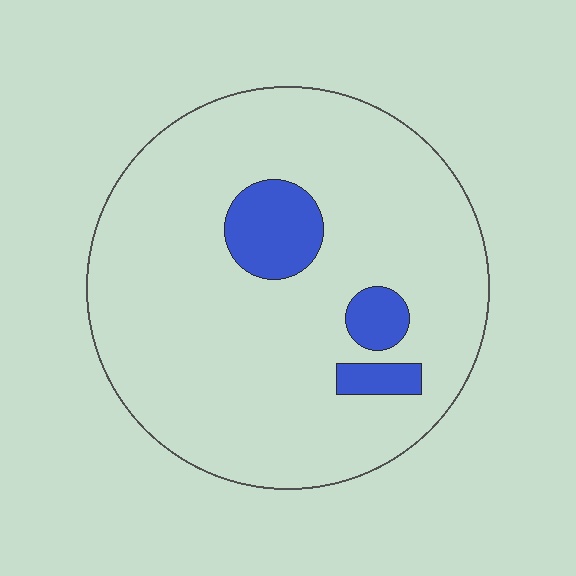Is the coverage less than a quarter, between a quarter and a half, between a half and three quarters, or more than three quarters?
Less than a quarter.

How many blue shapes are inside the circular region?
3.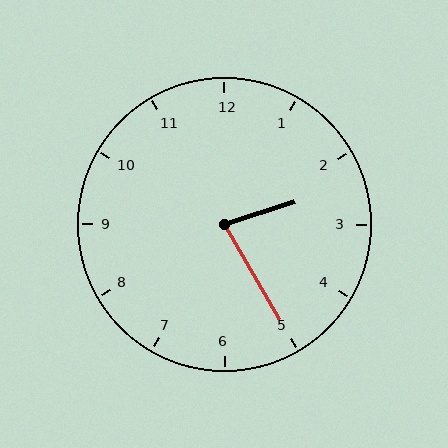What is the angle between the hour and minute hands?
Approximately 78 degrees.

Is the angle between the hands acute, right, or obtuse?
It is acute.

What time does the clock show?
2:25.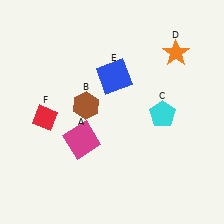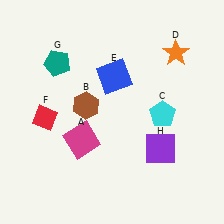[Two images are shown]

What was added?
A teal pentagon (G), a purple square (H) were added in Image 2.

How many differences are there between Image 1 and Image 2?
There are 2 differences between the two images.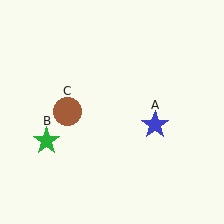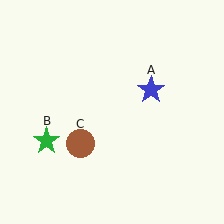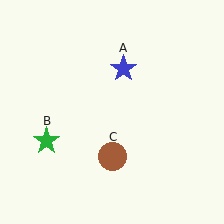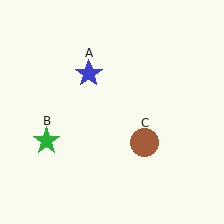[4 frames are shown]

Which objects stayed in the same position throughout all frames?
Green star (object B) remained stationary.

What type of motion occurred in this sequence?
The blue star (object A), brown circle (object C) rotated counterclockwise around the center of the scene.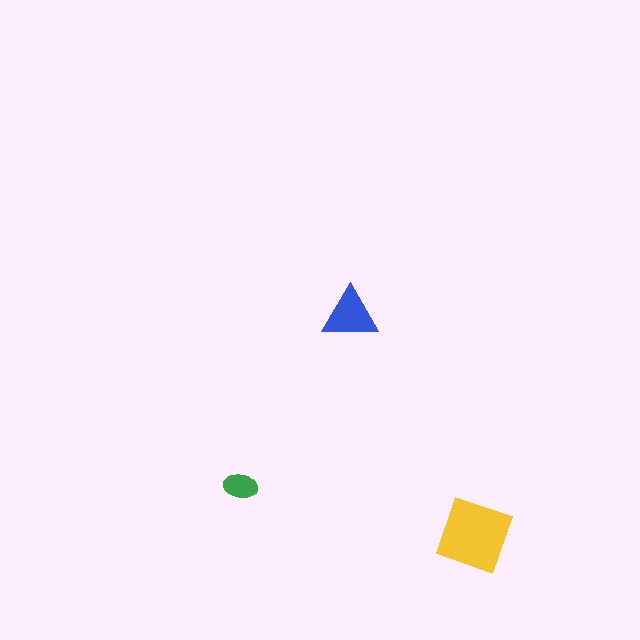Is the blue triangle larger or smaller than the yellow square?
Smaller.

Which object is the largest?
The yellow square.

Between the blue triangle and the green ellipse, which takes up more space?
The blue triangle.